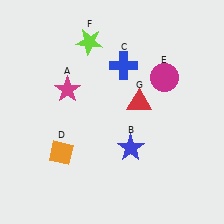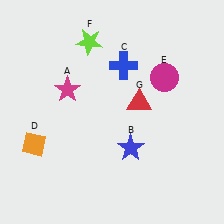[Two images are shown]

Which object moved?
The orange diamond (D) moved left.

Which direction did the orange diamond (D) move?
The orange diamond (D) moved left.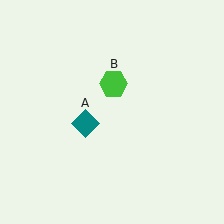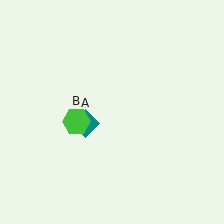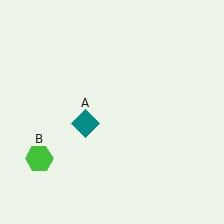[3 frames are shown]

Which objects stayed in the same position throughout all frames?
Teal diamond (object A) remained stationary.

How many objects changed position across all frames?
1 object changed position: green hexagon (object B).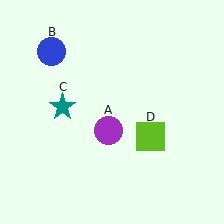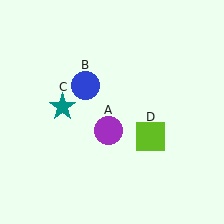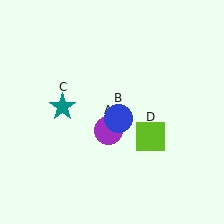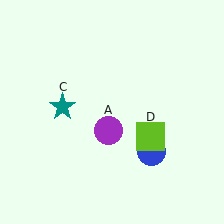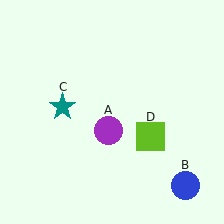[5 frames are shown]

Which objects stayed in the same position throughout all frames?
Purple circle (object A) and teal star (object C) and lime square (object D) remained stationary.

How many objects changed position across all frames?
1 object changed position: blue circle (object B).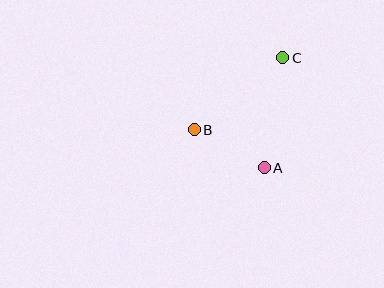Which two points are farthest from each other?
Points B and C are farthest from each other.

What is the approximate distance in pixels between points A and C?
The distance between A and C is approximately 112 pixels.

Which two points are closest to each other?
Points A and B are closest to each other.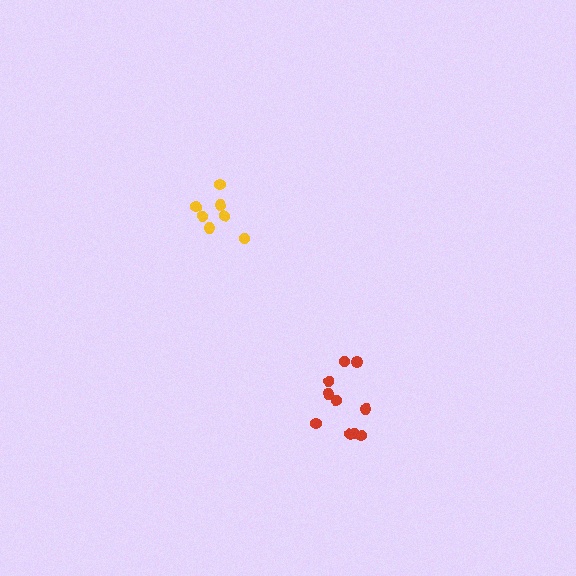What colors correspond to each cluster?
The clusters are colored: red, yellow.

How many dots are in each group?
Group 1: 10 dots, Group 2: 7 dots (17 total).